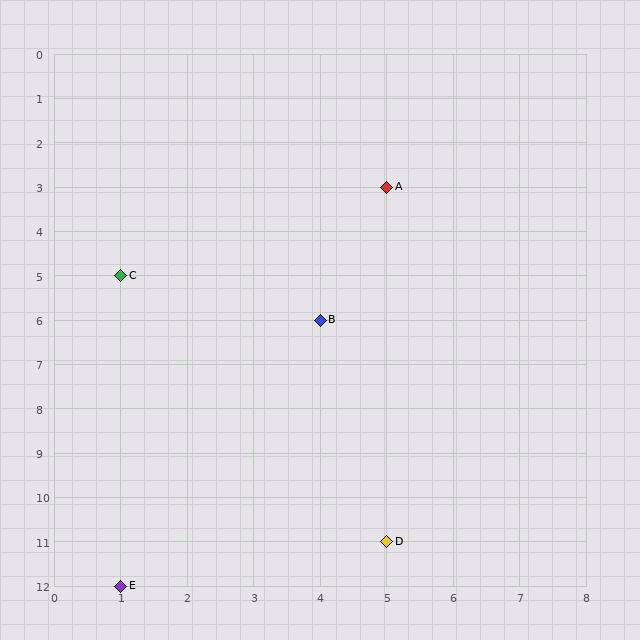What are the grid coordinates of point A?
Point A is at grid coordinates (5, 3).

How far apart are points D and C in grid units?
Points D and C are 4 columns and 6 rows apart (about 7.2 grid units diagonally).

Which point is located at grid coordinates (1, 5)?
Point C is at (1, 5).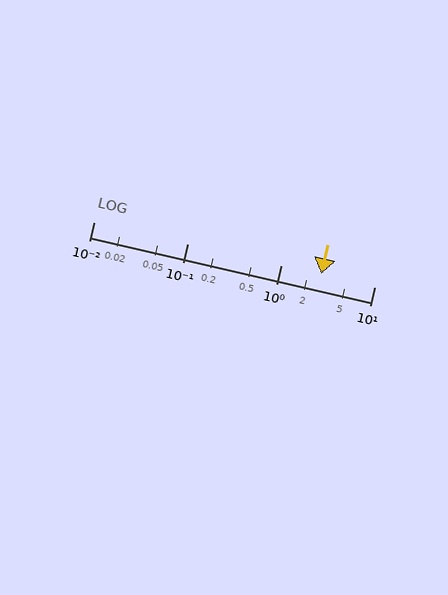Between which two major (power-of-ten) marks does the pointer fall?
The pointer is between 1 and 10.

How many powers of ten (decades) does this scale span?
The scale spans 3 decades, from 0.01 to 10.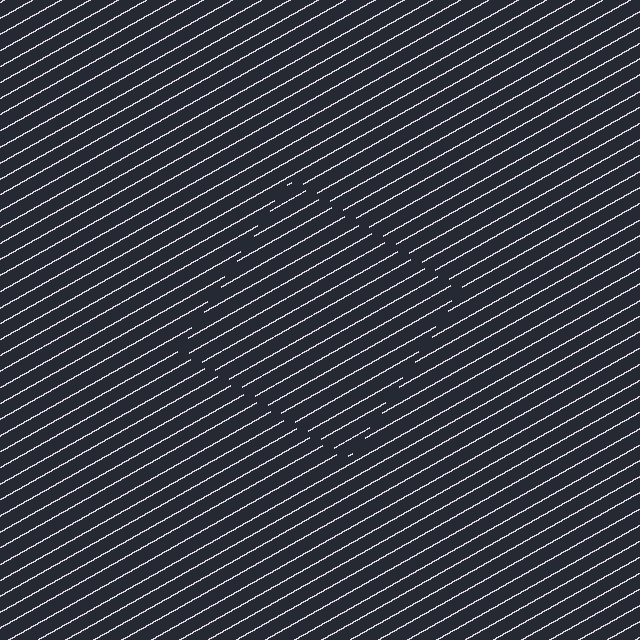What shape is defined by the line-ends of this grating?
An illusory square. The interior of the shape contains the same grating, shifted by half a period — the contour is defined by the phase discontinuity where line-ends from the inner and outer gratings abut.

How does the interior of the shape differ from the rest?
The interior of the shape contains the same grating, shifted by half a period — the contour is defined by the phase discontinuity where line-ends from the inner and outer gratings abut.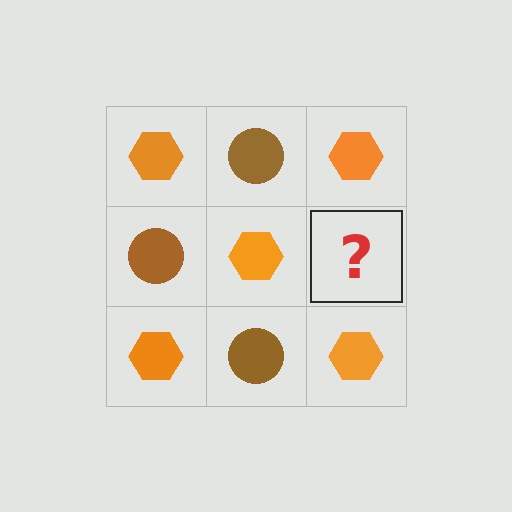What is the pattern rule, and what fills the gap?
The rule is that it alternates orange hexagon and brown circle in a checkerboard pattern. The gap should be filled with a brown circle.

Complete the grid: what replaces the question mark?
The question mark should be replaced with a brown circle.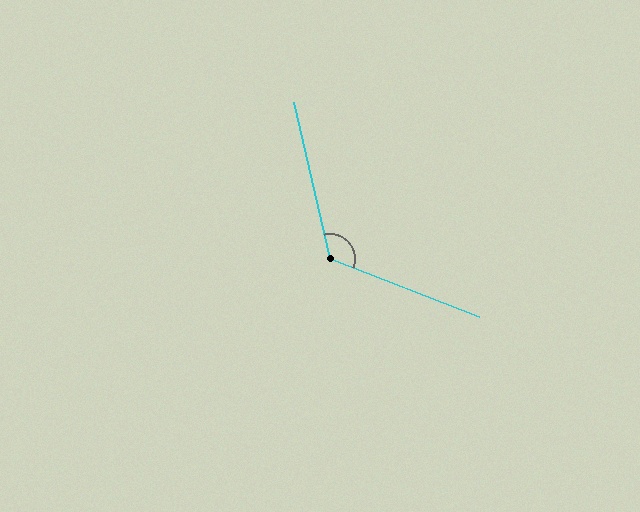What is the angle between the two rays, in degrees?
Approximately 124 degrees.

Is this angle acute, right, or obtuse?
It is obtuse.